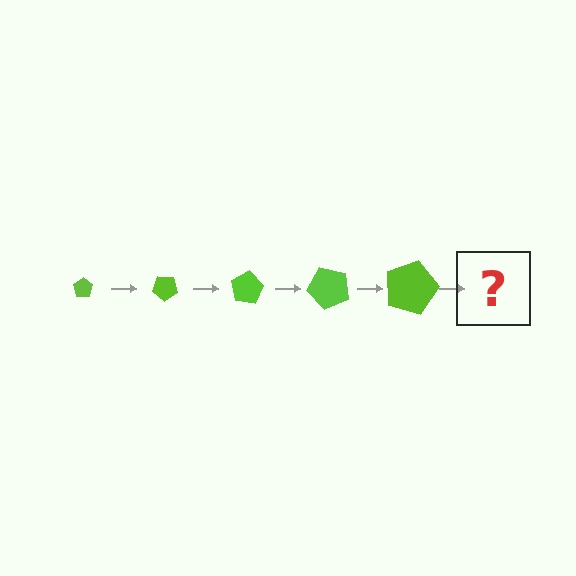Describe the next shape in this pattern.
It should be a pentagon, larger than the previous one and rotated 200 degrees from the start.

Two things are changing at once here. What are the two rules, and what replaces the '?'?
The two rules are that the pentagon grows larger each step and it rotates 40 degrees each step. The '?' should be a pentagon, larger than the previous one and rotated 200 degrees from the start.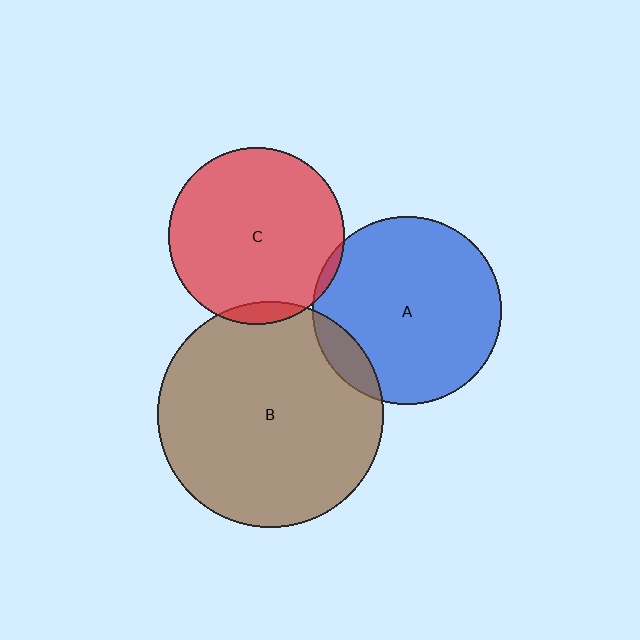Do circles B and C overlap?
Yes.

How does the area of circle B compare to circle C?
Approximately 1.6 times.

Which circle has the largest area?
Circle B (brown).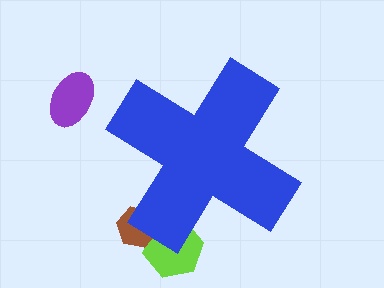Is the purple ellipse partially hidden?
No, the purple ellipse is fully visible.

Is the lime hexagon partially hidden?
Yes, the lime hexagon is partially hidden behind the blue cross.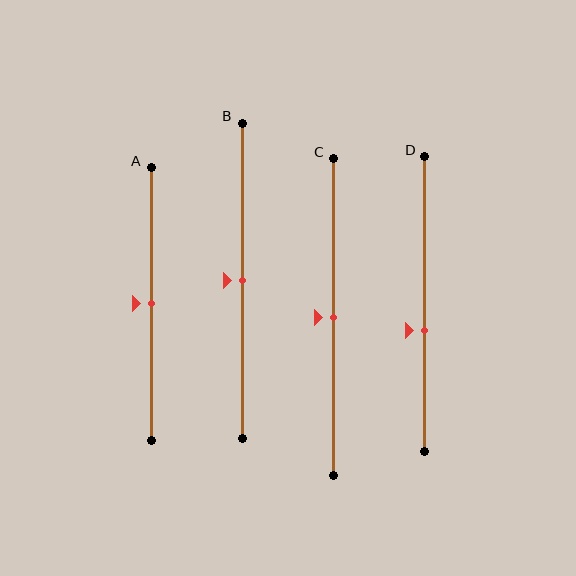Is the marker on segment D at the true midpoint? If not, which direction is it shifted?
No, the marker on segment D is shifted downward by about 9% of the segment length.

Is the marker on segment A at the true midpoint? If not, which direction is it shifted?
Yes, the marker on segment A is at the true midpoint.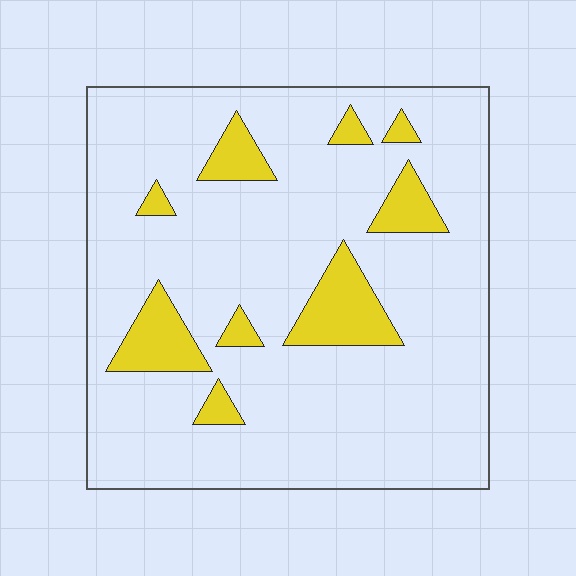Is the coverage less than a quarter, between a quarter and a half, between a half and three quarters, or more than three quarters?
Less than a quarter.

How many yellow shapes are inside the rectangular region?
9.